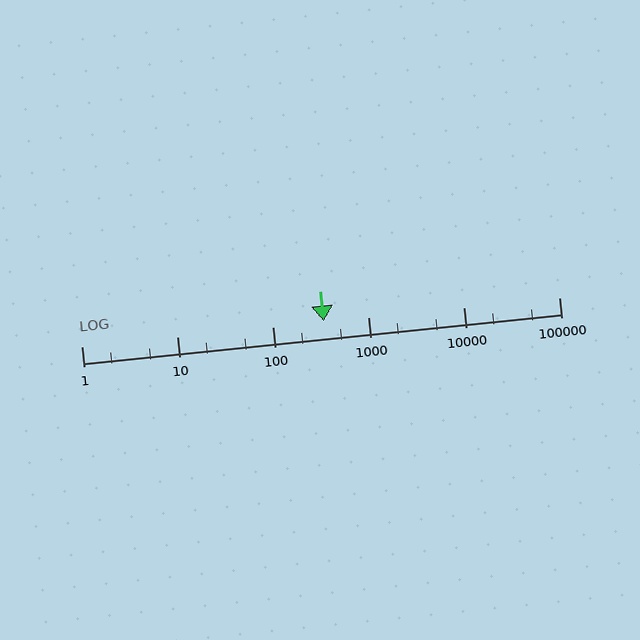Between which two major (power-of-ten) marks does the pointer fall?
The pointer is between 100 and 1000.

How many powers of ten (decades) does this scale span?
The scale spans 5 decades, from 1 to 100000.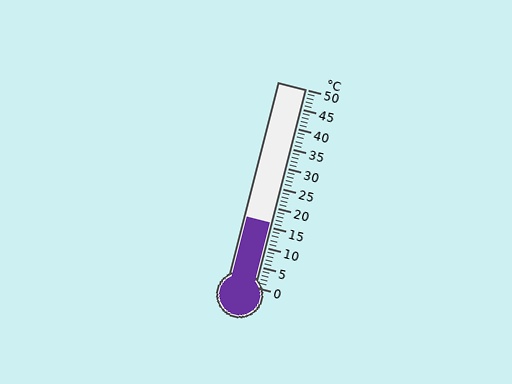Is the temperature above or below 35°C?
The temperature is below 35°C.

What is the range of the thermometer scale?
The thermometer scale ranges from 0°C to 50°C.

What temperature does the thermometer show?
The thermometer shows approximately 16°C.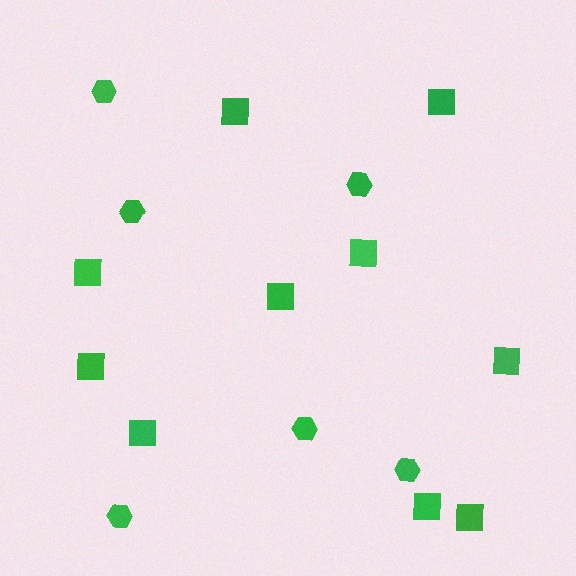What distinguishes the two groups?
There are 2 groups: one group of squares (10) and one group of hexagons (6).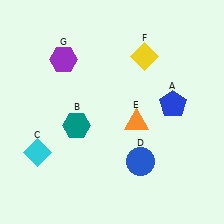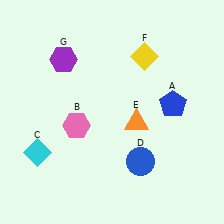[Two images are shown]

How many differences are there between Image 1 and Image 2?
There is 1 difference between the two images.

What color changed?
The hexagon (B) changed from teal in Image 1 to pink in Image 2.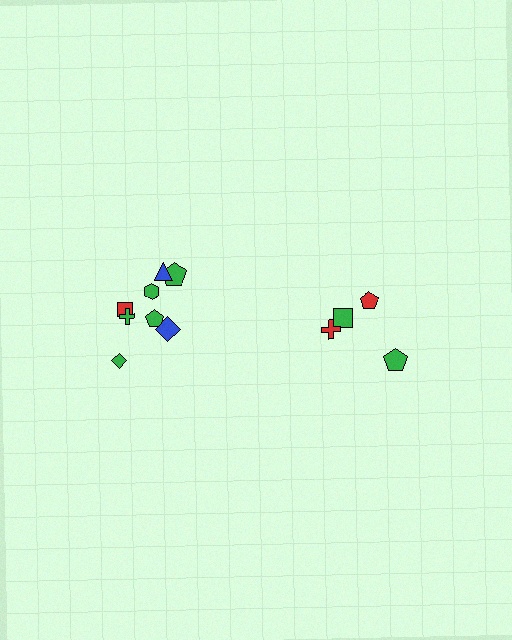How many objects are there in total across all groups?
There are 12 objects.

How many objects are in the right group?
There are 4 objects.